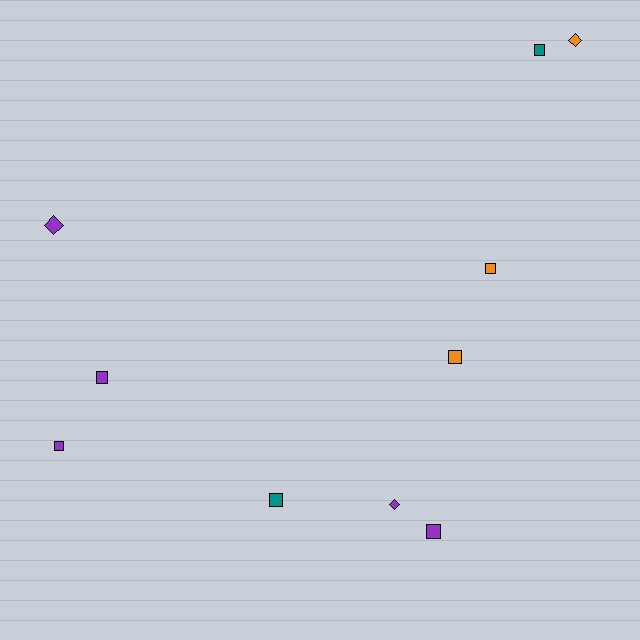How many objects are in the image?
There are 10 objects.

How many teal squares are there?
There are 2 teal squares.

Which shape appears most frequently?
Square, with 7 objects.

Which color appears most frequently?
Purple, with 5 objects.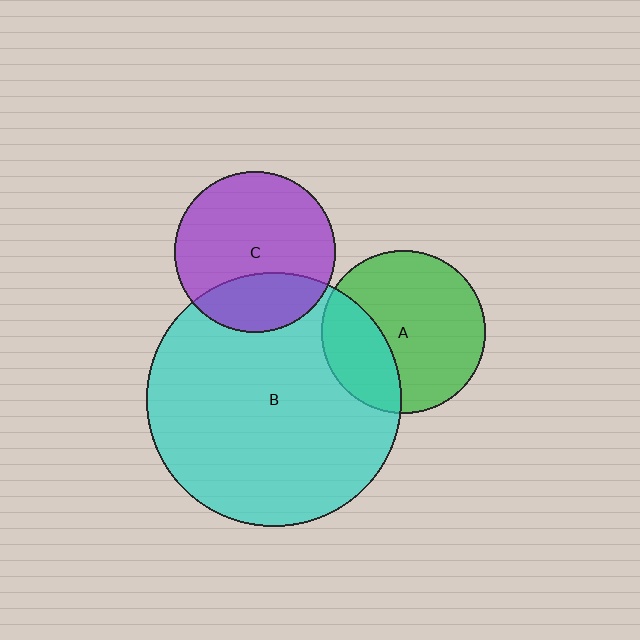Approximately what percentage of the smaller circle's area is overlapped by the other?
Approximately 30%.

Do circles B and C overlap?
Yes.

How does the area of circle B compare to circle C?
Approximately 2.5 times.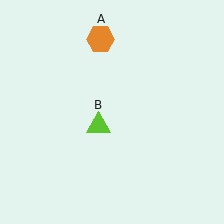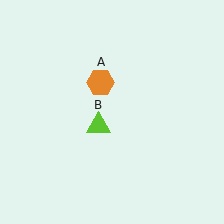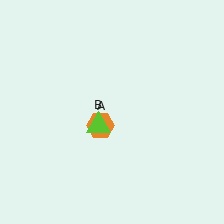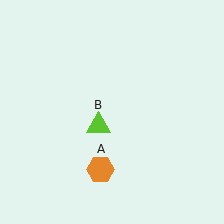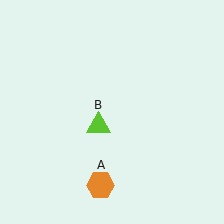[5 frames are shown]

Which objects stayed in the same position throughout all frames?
Lime triangle (object B) remained stationary.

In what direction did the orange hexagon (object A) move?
The orange hexagon (object A) moved down.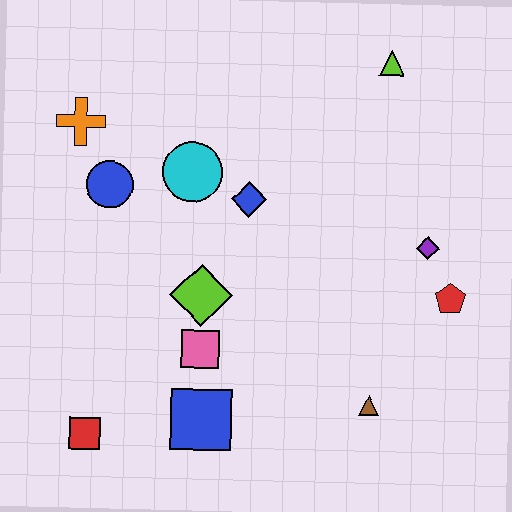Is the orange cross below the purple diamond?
No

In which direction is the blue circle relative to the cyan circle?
The blue circle is to the left of the cyan circle.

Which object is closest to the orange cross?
The blue circle is closest to the orange cross.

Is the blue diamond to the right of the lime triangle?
No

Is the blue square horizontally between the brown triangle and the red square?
Yes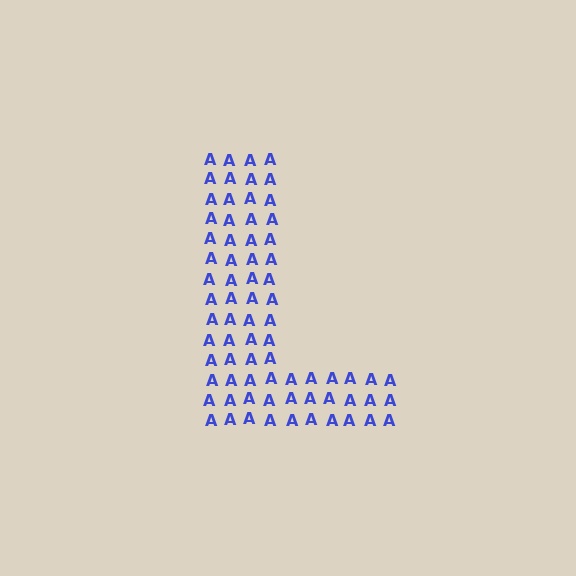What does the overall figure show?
The overall figure shows the letter L.